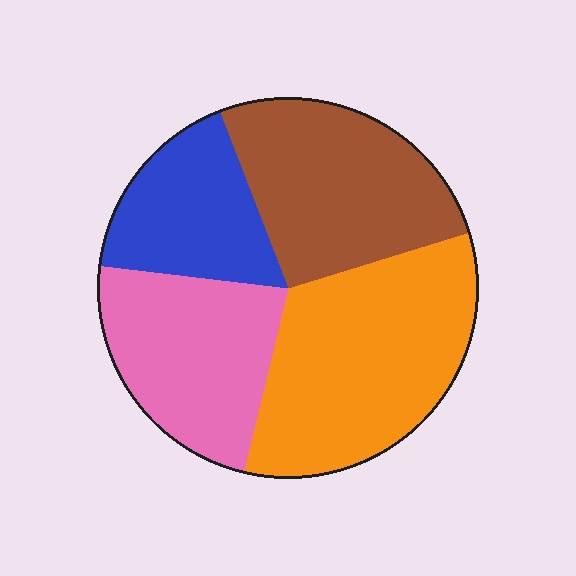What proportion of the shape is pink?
Pink takes up between a sixth and a third of the shape.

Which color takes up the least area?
Blue, at roughly 15%.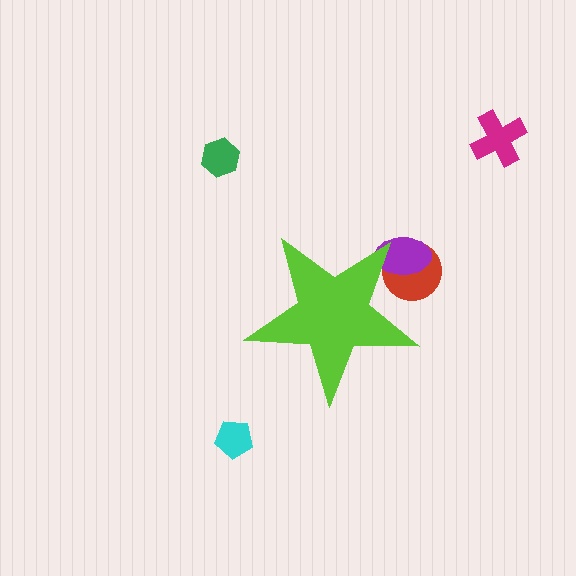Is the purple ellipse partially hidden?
Yes, the purple ellipse is partially hidden behind the lime star.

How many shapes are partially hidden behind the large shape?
2 shapes are partially hidden.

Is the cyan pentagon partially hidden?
No, the cyan pentagon is fully visible.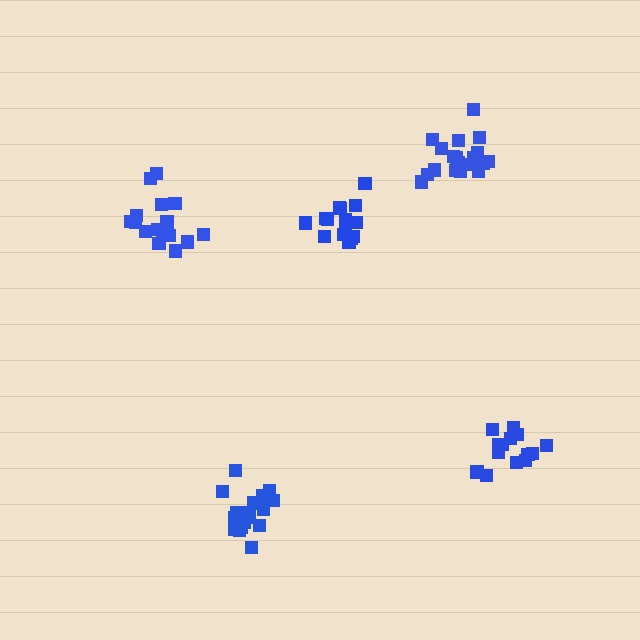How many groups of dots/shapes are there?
There are 5 groups.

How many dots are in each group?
Group 1: 14 dots, Group 2: 20 dots, Group 3: 17 dots, Group 4: 15 dots, Group 5: 20 dots (86 total).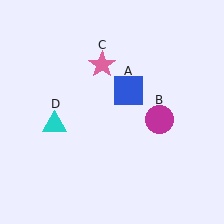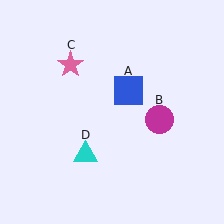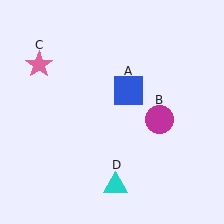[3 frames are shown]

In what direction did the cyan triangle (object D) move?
The cyan triangle (object D) moved down and to the right.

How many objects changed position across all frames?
2 objects changed position: pink star (object C), cyan triangle (object D).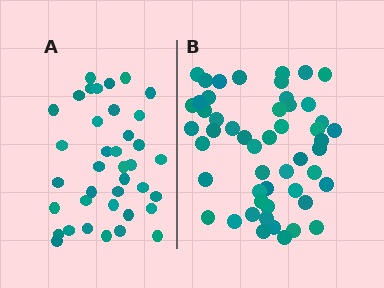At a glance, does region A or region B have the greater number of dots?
Region B (the right region) has more dots.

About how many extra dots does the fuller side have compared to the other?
Region B has approximately 15 more dots than region A.